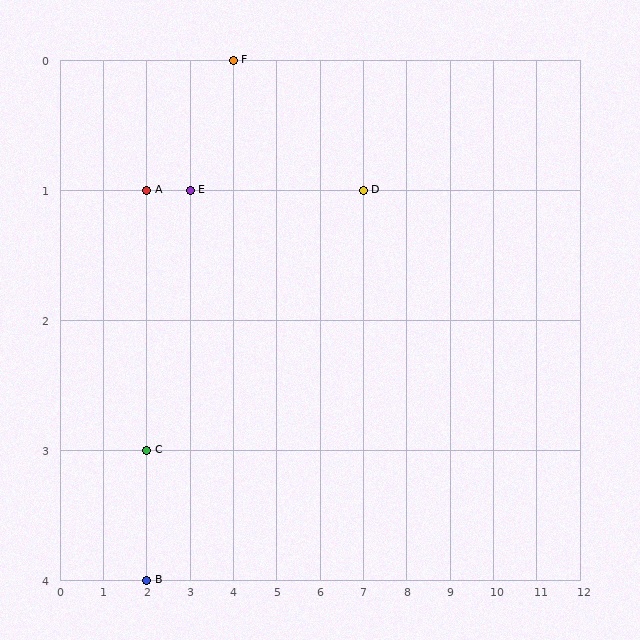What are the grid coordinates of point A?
Point A is at grid coordinates (2, 1).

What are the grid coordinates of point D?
Point D is at grid coordinates (7, 1).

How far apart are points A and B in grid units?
Points A and B are 3 rows apart.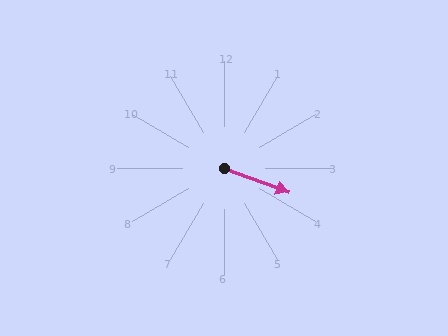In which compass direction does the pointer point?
East.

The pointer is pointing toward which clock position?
Roughly 4 o'clock.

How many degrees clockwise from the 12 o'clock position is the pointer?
Approximately 110 degrees.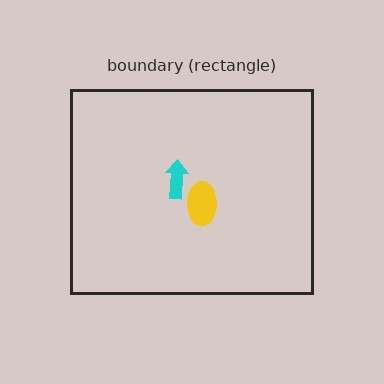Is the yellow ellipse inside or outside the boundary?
Inside.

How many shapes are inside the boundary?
2 inside, 0 outside.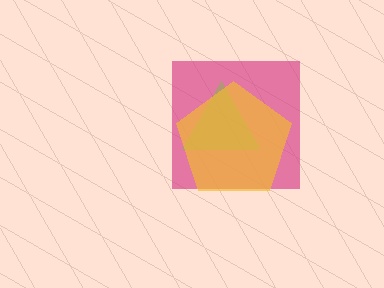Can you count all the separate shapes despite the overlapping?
Yes, there are 3 separate shapes.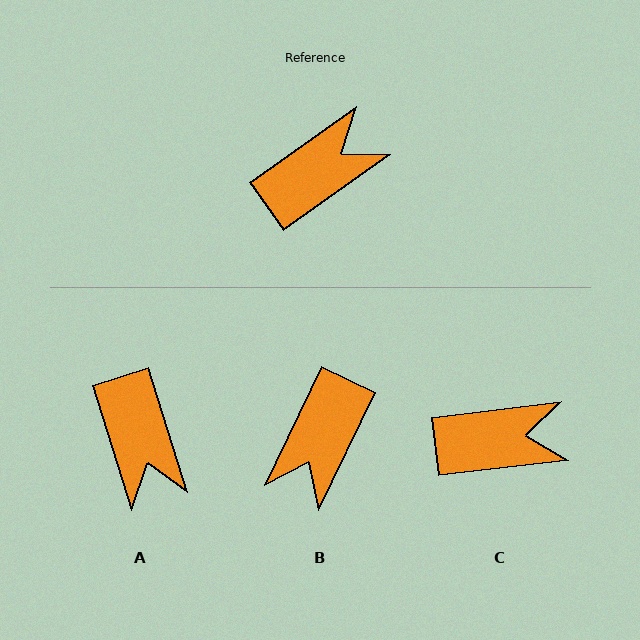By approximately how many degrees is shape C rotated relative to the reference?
Approximately 28 degrees clockwise.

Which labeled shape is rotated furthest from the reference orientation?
B, about 151 degrees away.